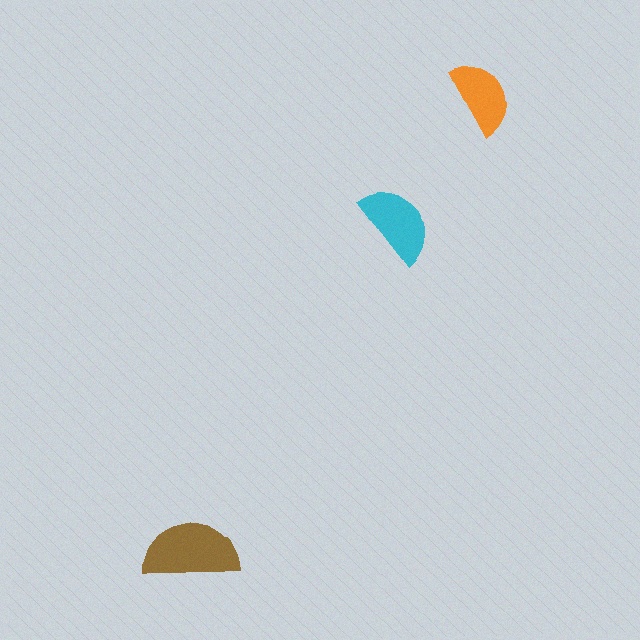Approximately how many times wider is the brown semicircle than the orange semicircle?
About 1.5 times wider.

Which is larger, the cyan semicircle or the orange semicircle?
The cyan one.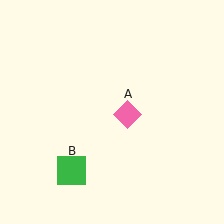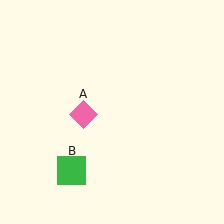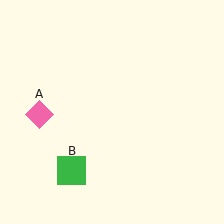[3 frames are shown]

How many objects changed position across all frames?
1 object changed position: pink diamond (object A).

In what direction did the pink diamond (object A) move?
The pink diamond (object A) moved left.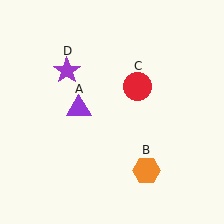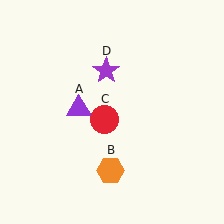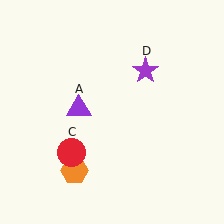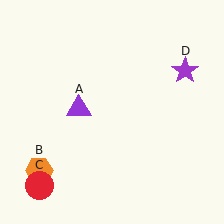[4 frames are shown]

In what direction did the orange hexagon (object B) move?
The orange hexagon (object B) moved left.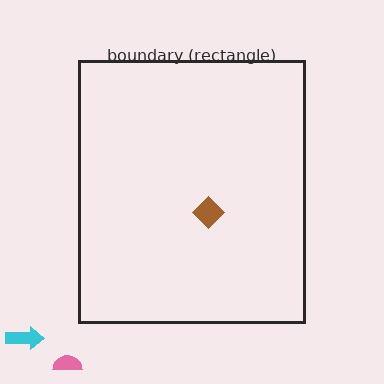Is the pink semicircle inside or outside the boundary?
Outside.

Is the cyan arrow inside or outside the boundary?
Outside.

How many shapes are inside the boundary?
1 inside, 2 outside.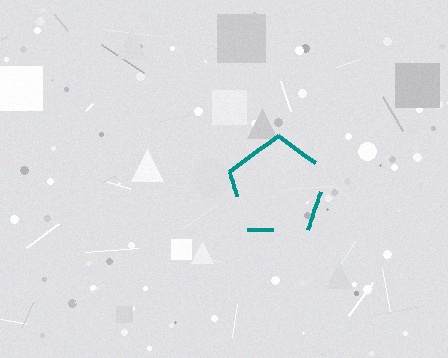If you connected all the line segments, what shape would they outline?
They would outline a pentagon.